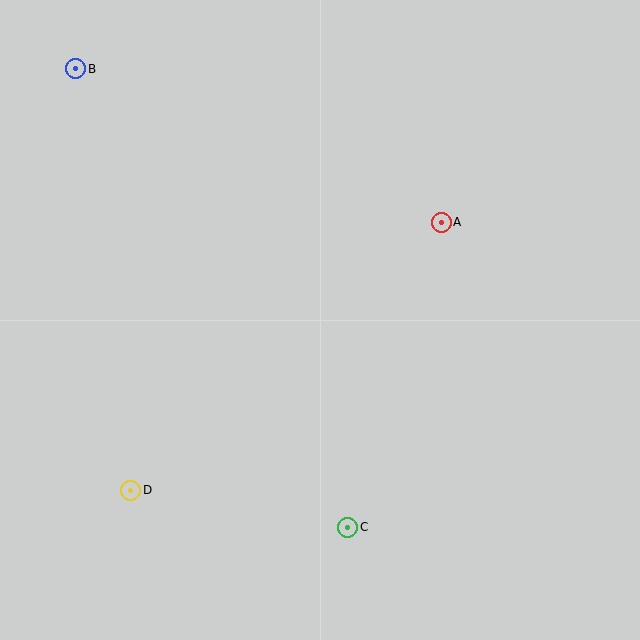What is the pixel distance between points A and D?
The distance between A and D is 411 pixels.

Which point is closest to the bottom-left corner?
Point D is closest to the bottom-left corner.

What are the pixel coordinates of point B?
Point B is at (76, 69).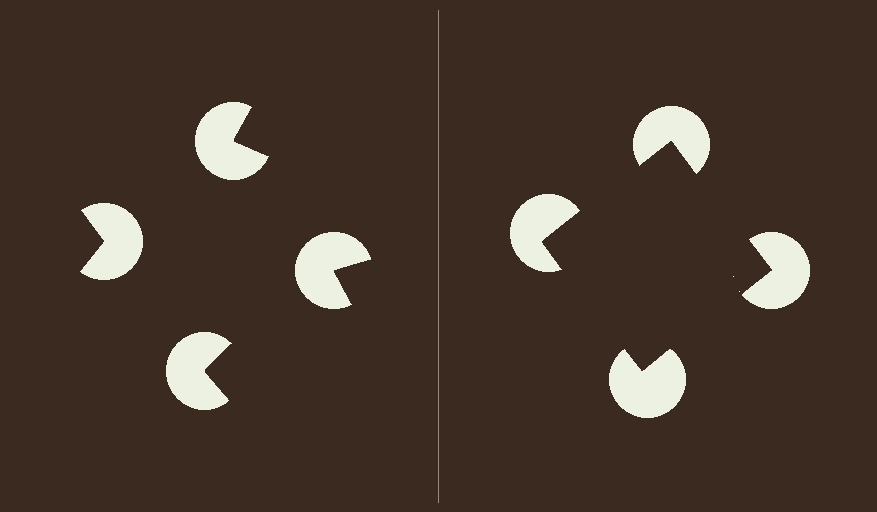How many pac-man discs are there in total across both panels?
8 — 4 on each side.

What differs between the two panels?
The pac-man discs are positioned identically on both sides; only the wedge orientations differ. On the right they align to a square; on the left they are misaligned.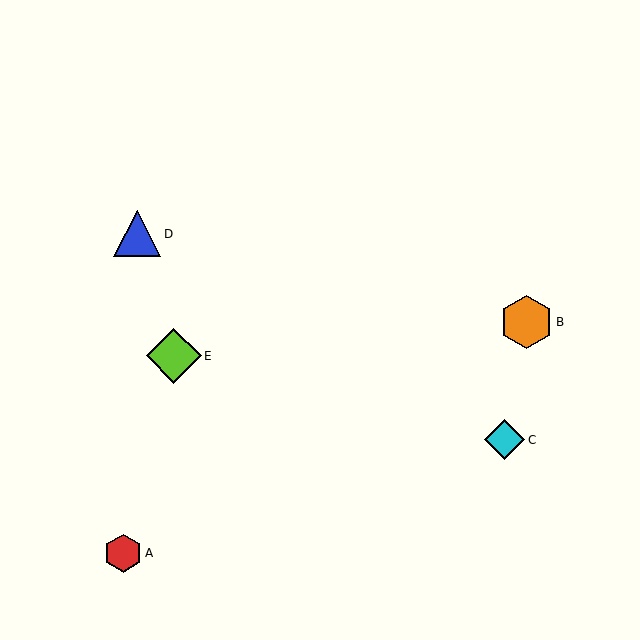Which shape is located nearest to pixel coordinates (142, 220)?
The blue triangle (labeled D) at (137, 234) is nearest to that location.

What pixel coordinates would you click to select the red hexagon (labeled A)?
Click at (123, 553) to select the red hexagon A.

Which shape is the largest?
The lime diamond (labeled E) is the largest.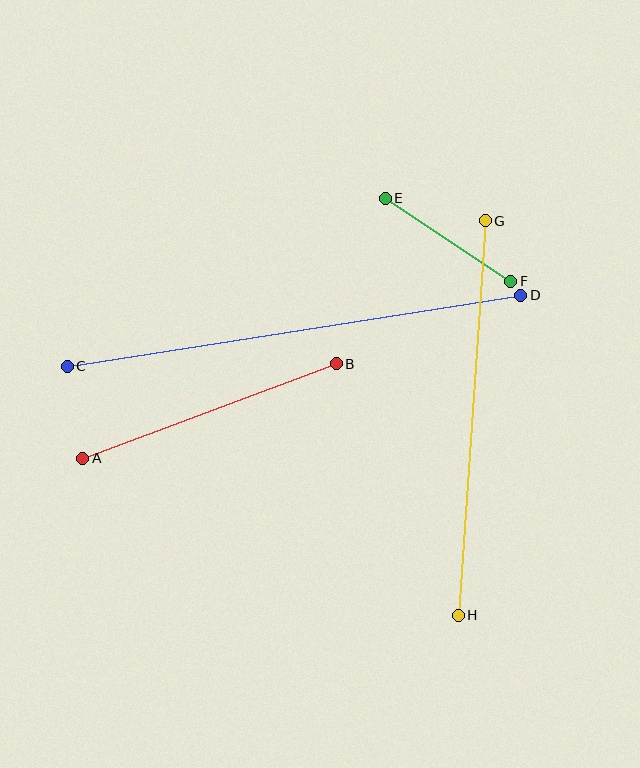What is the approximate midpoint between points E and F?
The midpoint is at approximately (448, 240) pixels.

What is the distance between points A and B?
The distance is approximately 271 pixels.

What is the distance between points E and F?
The distance is approximately 150 pixels.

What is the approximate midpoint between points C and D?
The midpoint is at approximately (294, 331) pixels.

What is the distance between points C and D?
The distance is approximately 459 pixels.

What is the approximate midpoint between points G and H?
The midpoint is at approximately (472, 418) pixels.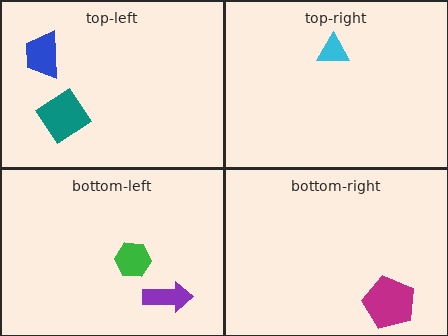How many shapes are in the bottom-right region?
1.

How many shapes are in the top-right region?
1.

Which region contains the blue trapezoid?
The top-left region.